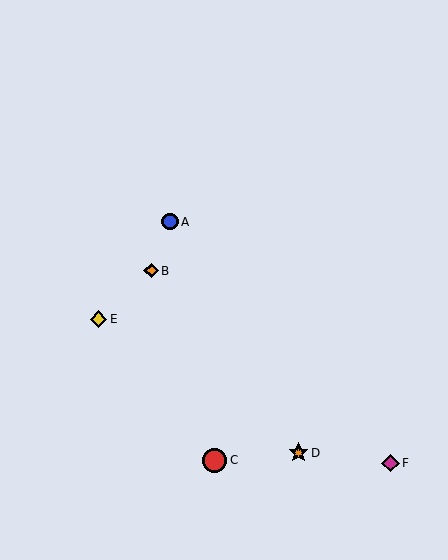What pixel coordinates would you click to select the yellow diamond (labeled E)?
Click at (99, 319) to select the yellow diamond E.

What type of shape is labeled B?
Shape B is an orange diamond.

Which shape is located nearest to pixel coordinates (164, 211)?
The blue circle (labeled A) at (170, 222) is nearest to that location.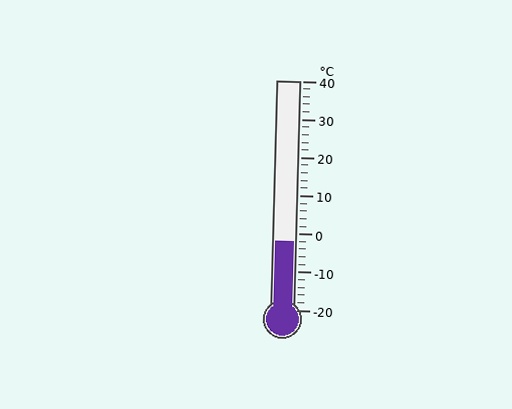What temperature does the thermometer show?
The thermometer shows approximately -2°C.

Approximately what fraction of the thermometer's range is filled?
The thermometer is filled to approximately 30% of its range.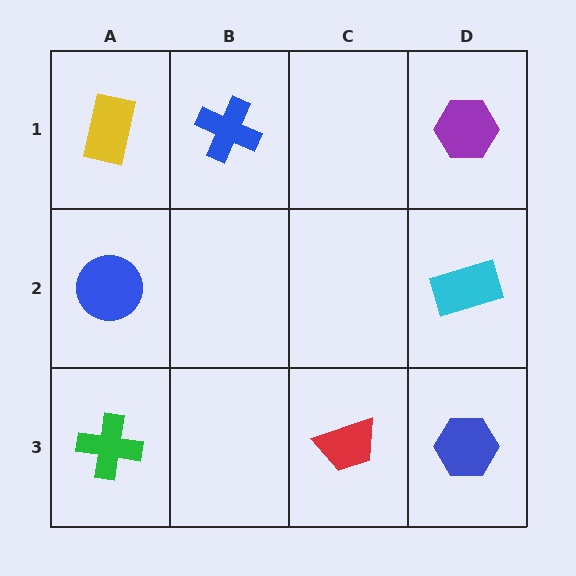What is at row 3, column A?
A green cross.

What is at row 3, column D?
A blue hexagon.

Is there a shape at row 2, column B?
No, that cell is empty.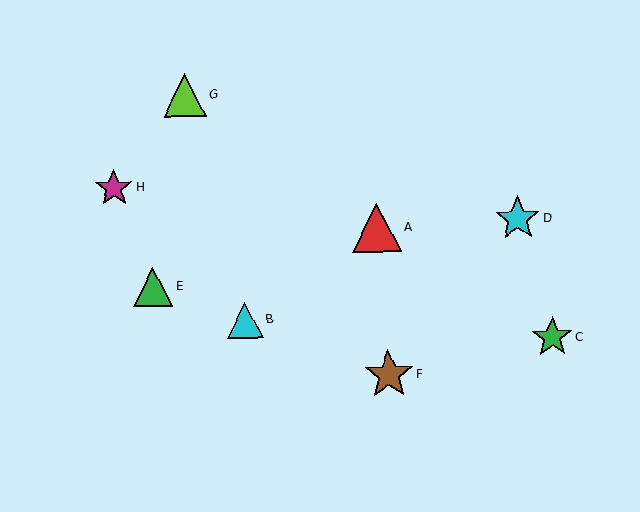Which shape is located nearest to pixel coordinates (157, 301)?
The green triangle (labeled E) at (153, 287) is nearest to that location.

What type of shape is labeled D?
Shape D is a cyan star.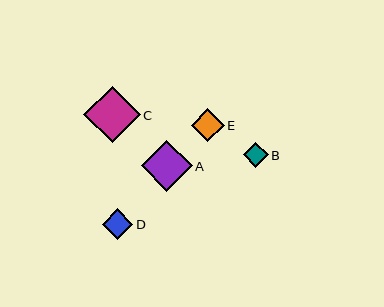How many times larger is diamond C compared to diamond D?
Diamond C is approximately 1.8 times the size of diamond D.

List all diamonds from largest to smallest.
From largest to smallest: C, A, E, D, B.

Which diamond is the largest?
Diamond C is the largest with a size of approximately 56 pixels.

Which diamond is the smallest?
Diamond B is the smallest with a size of approximately 25 pixels.